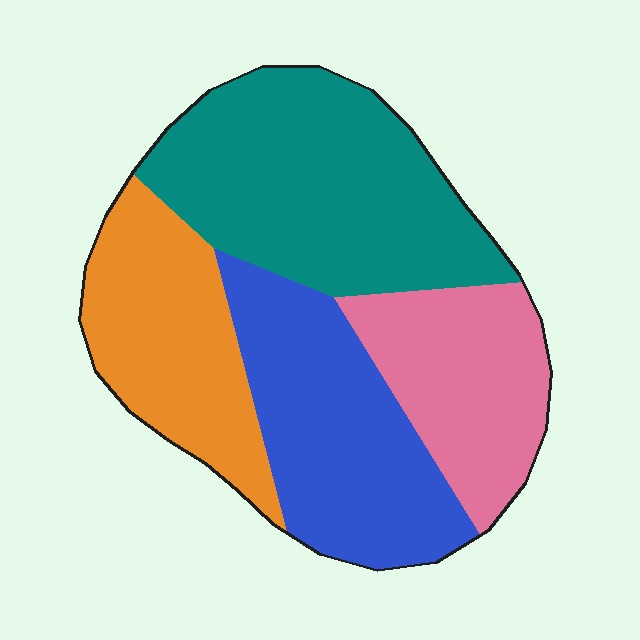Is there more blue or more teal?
Teal.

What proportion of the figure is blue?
Blue takes up about one quarter (1/4) of the figure.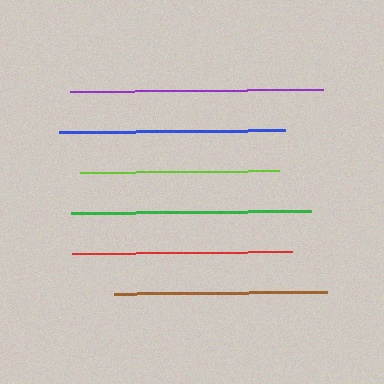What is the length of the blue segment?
The blue segment is approximately 226 pixels long.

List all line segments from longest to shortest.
From longest to shortest: purple, green, blue, red, brown, lime.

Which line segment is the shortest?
The lime line is the shortest at approximately 200 pixels.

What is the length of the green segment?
The green segment is approximately 240 pixels long.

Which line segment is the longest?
The purple line is the longest at approximately 253 pixels.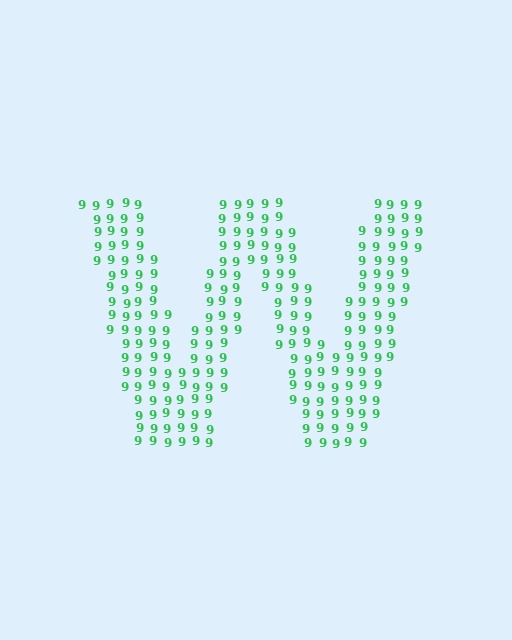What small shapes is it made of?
It is made of small digit 9's.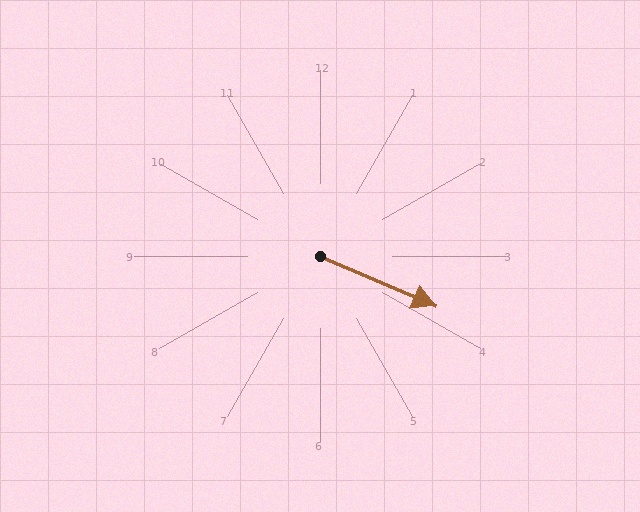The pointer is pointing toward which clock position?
Roughly 4 o'clock.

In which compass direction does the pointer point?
Southeast.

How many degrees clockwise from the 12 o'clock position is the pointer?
Approximately 113 degrees.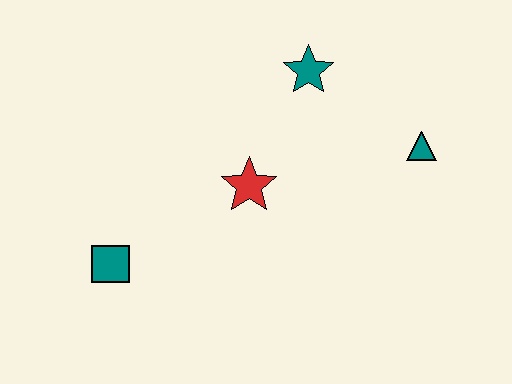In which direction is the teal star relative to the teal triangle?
The teal star is to the left of the teal triangle.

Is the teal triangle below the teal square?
No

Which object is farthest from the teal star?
The teal square is farthest from the teal star.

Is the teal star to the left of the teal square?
No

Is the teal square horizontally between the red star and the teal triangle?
No